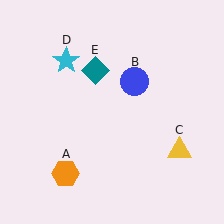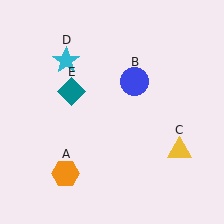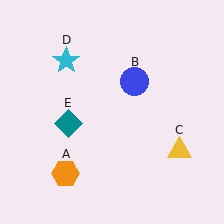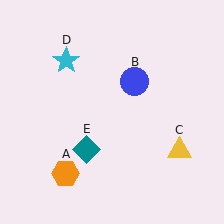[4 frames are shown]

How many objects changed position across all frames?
1 object changed position: teal diamond (object E).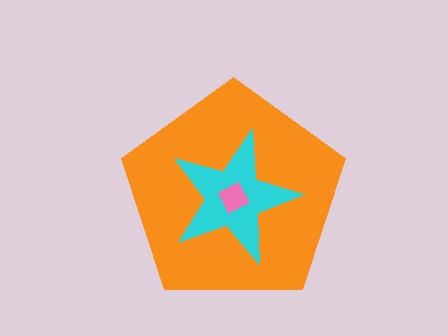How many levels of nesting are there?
3.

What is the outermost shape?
The orange pentagon.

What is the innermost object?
The pink square.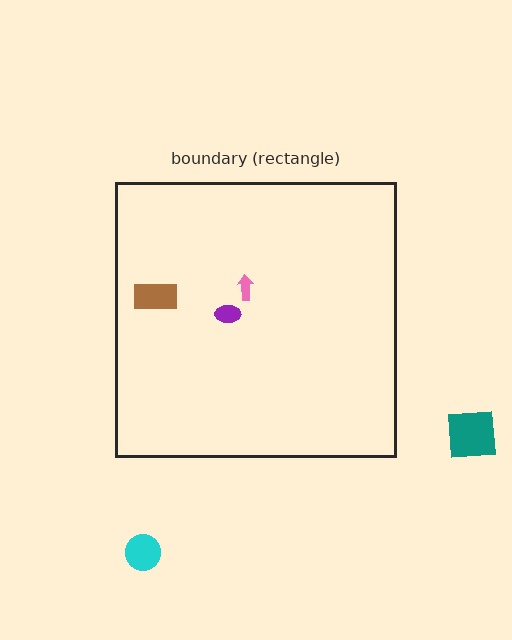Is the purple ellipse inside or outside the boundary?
Inside.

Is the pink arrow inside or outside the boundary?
Inside.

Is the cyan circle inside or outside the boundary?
Outside.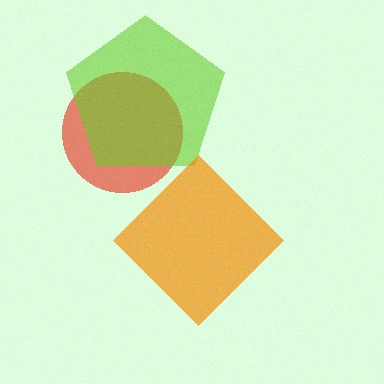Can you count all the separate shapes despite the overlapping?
Yes, there are 3 separate shapes.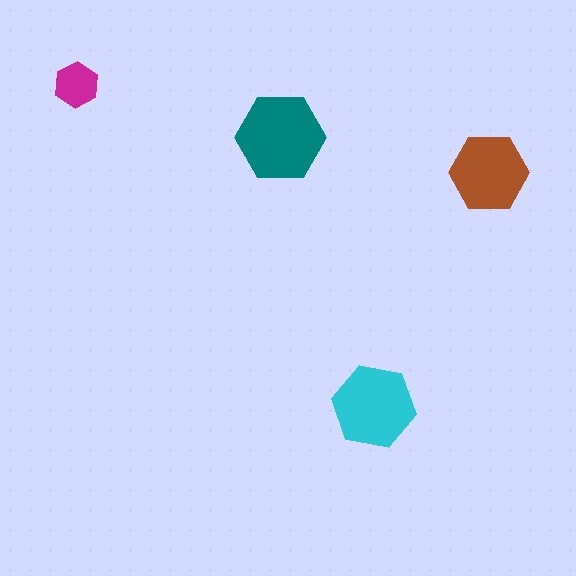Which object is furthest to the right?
The brown hexagon is rightmost.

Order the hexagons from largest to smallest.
the teal one, the cyan one, the brown one, the magenta one.